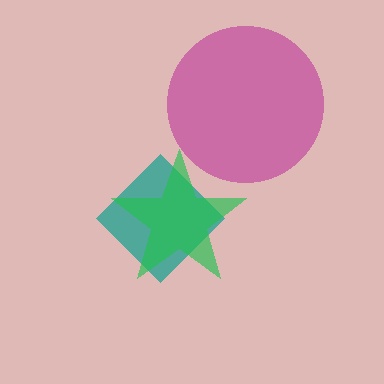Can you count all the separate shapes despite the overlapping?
Yes, there are 3 separate shapes.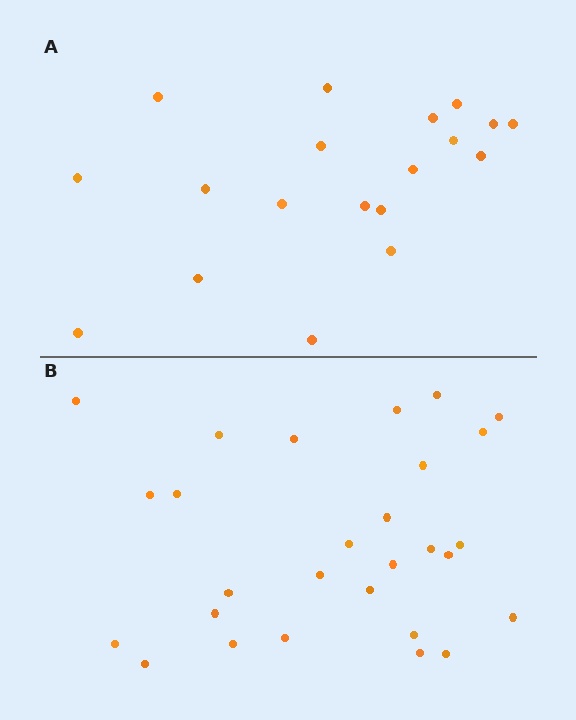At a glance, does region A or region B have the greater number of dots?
Region B (the bottom region) has more dots.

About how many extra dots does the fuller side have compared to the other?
Region B has roughly 8 or so more dots than region A.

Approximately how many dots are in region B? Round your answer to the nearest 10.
About 30 dots. (The exact count is 28, which rounds to 30.)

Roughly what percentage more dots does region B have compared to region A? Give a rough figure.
About 45% more.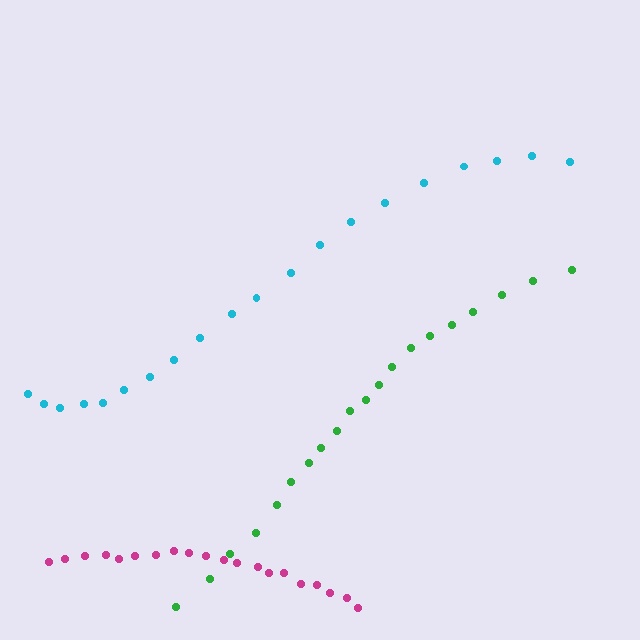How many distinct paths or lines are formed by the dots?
There are 3 distinct paths.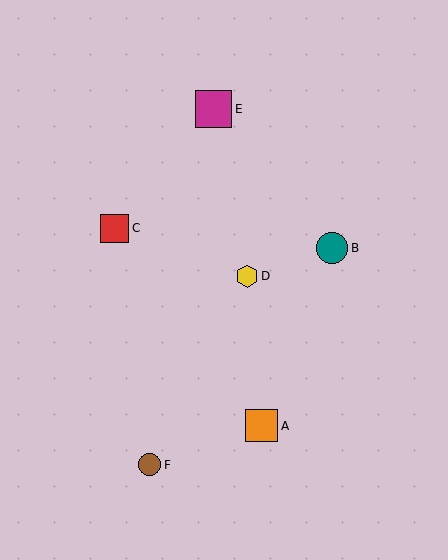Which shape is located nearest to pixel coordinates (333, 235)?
The teal circle (labeled B) at (332, 248) is nearest to that location.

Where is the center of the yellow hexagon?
The center of the yellow hexagon is at (247, 276).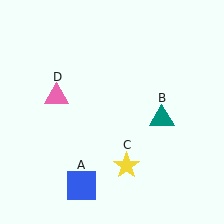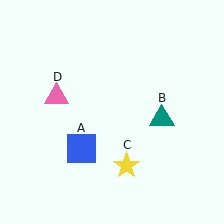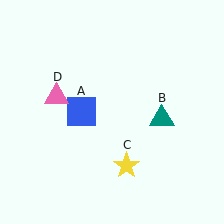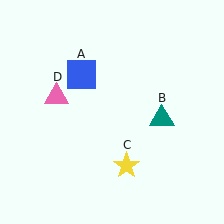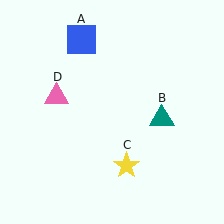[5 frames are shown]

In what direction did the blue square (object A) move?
The blue square (object A) moved up.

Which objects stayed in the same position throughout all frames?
Teal triangle (object B) and yellow star (object C) and pink triangle (object D) remained stationary.